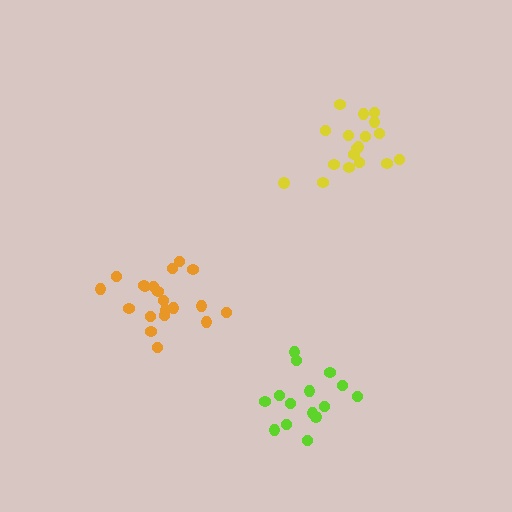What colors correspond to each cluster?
The clusters are colored: lime, orange, yellow.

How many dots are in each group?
Group 1: 15 dots, Group 2: 20 dots, Group 3: 18 dots (53 total).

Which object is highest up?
The yellow cluster is topmost.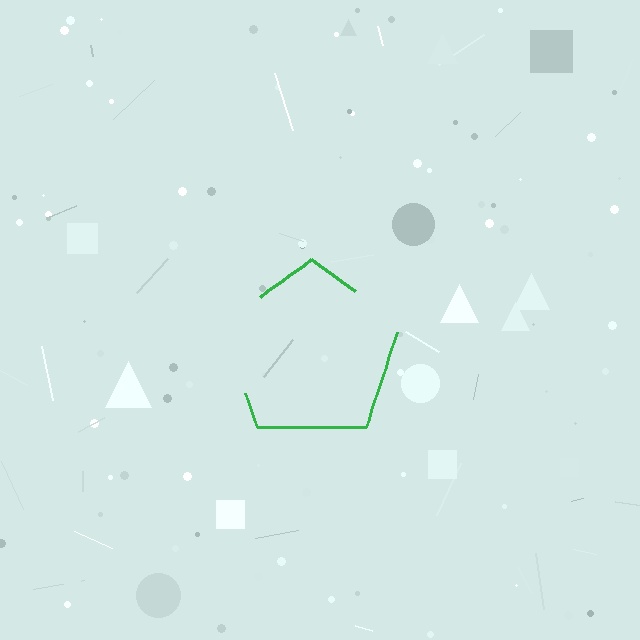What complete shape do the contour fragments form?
The contour fragments form a pentagon.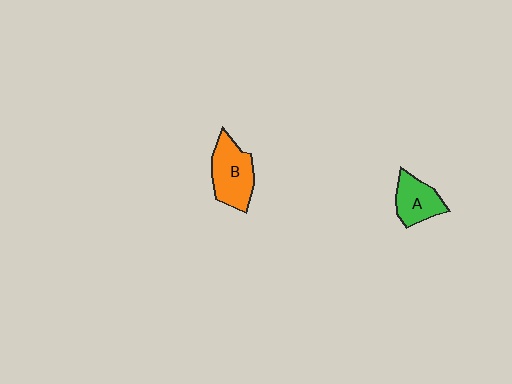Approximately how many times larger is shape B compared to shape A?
Approximately 1.3 times.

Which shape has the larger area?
Shape B (orange).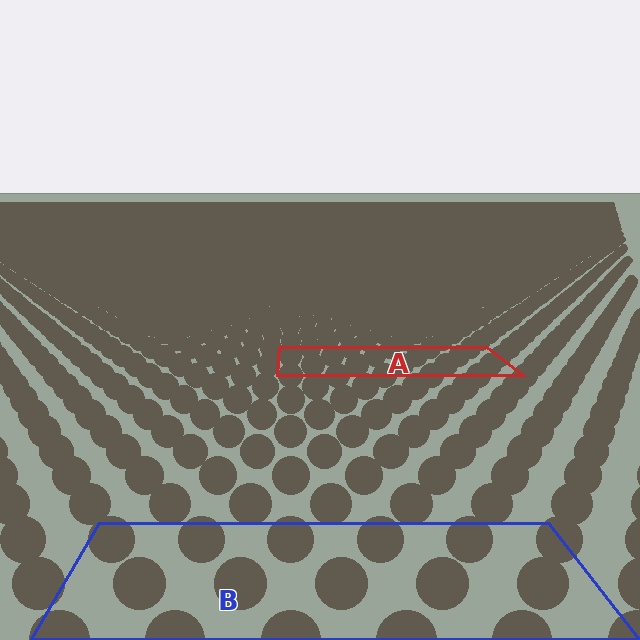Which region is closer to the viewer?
Region B is closer. The texture elements there are larger and more spread out.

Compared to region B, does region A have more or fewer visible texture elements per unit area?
Region A has more texture elements per unit area — they are packed more densely because it is farther away.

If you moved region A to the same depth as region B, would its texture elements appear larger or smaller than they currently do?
They would appear larger. At a closer depth, the same texture elements are projected at a bigger on-screen size.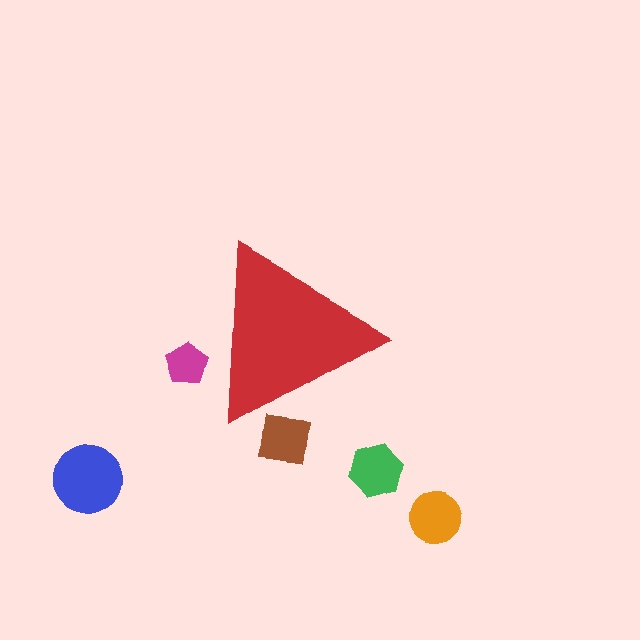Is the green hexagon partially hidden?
No, the green hexagon is fully visible.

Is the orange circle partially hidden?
No, the orange circle is fully visible.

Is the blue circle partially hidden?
No, the blue circle is fully visible.